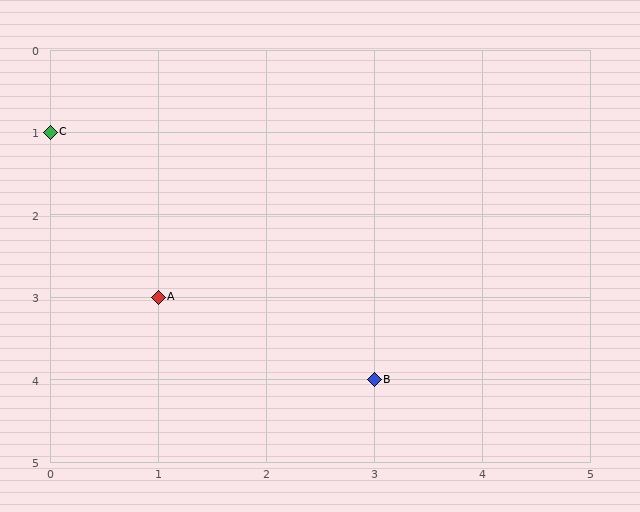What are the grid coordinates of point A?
Point A is at grid coordinates (1, 3).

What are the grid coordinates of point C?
Point C is at grid coordinates (0, 1).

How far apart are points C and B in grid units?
Points C and B are 3 columns and 3 rows apart (about 4.2 grid units diagonally).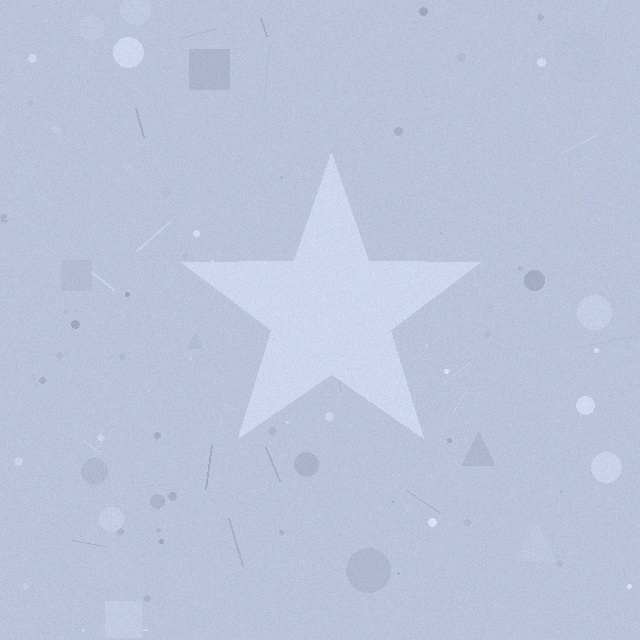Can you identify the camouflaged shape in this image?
The camouflaged shape is a star.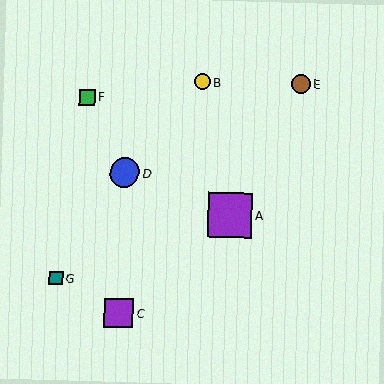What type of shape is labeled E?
Shape E is a brown circle.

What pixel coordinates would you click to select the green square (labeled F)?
Click at (87, 97) to select the green square F.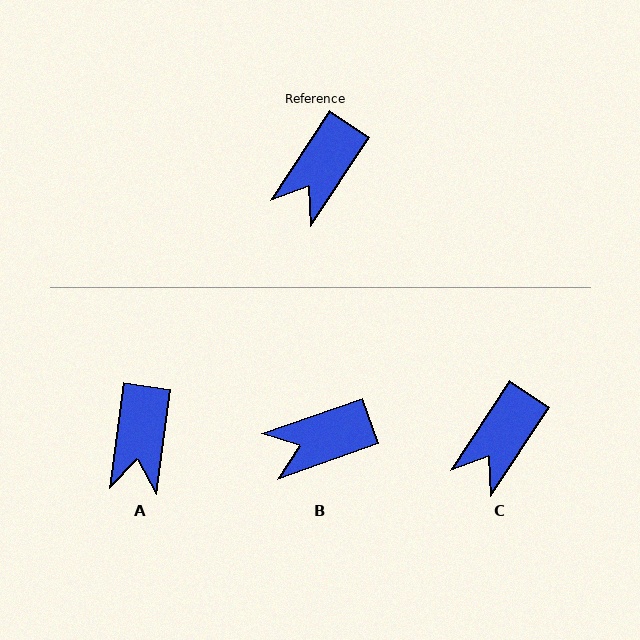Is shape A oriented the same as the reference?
No, it is off by about 26 degrees.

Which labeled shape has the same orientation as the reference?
C.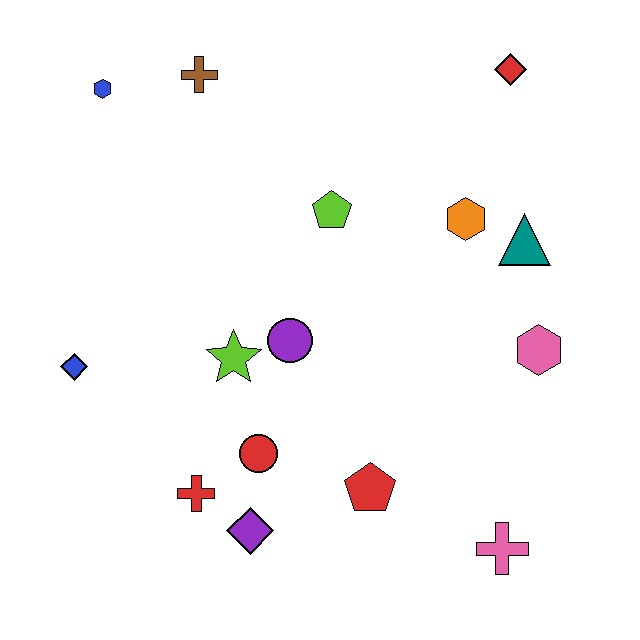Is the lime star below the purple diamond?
No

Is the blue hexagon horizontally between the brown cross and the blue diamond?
Yes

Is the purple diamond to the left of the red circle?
Yes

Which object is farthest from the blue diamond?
The red diamond is farthest from the blue diamond.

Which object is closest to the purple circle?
The lime star is closest to the purple circle.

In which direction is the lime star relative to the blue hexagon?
The lime star is below the blue hexagon.